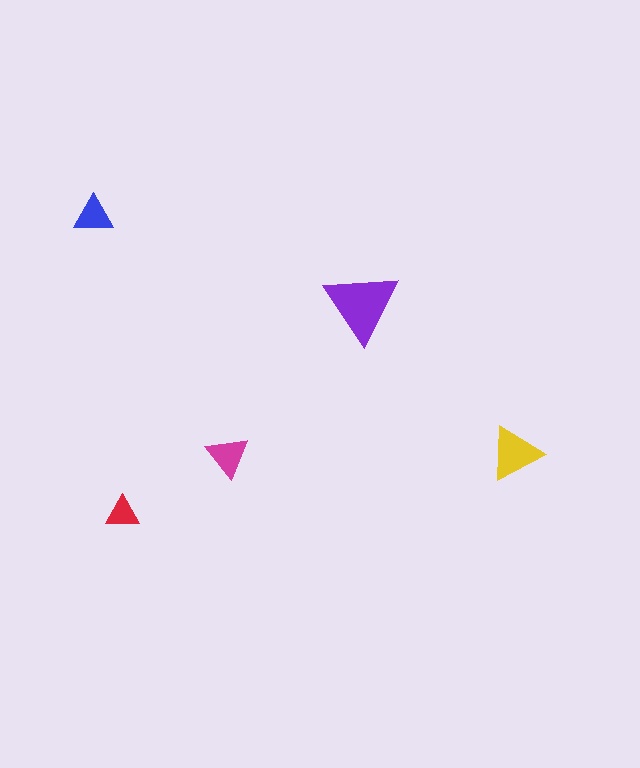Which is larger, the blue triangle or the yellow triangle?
The yellow one.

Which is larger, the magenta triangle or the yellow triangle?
The yellow one.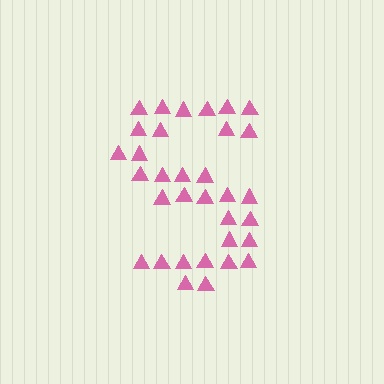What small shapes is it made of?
It is made of small triangles.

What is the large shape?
The large shape is the letter S.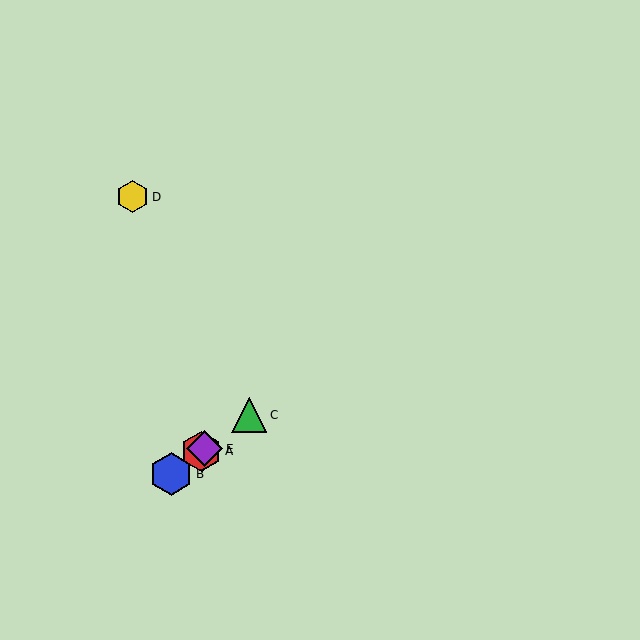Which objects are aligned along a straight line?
Objects A, B, C, E are aligned along a straight line.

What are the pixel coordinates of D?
Object D is at (133, 197).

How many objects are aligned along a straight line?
4 objects (A, B, C, E) are aligned along a straight line.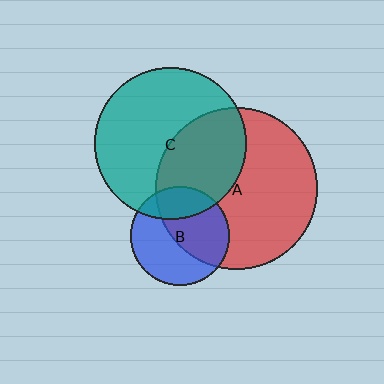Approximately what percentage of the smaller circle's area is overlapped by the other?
Approximately 40%.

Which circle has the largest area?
Circle A (red).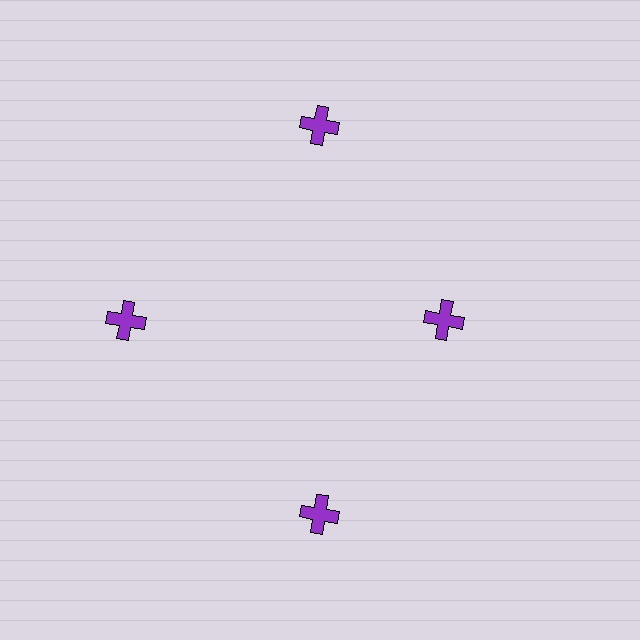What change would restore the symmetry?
The symmetry would be restored by moving it outward, back onto the ring so that all 4 crosses sit at equal angles and equal distance from the center.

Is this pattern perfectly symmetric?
No. The 4 purple crosses are arranged in a ring, but one element near the 3 o'clock position is pulled inward toward the center, breaking the 4-fold rotational symmetry.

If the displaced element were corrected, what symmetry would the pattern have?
It would have 4-fold rotational symmetry — the pattern would map onto itself every 90 degrees.